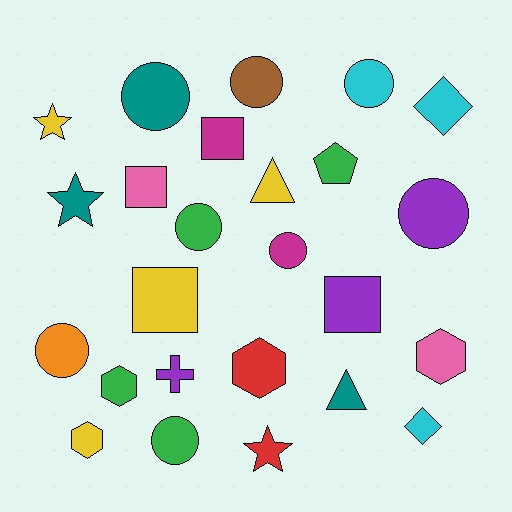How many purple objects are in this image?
There are 3 purple objects.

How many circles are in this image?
There are 8 circles.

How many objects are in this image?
There are 25 objects.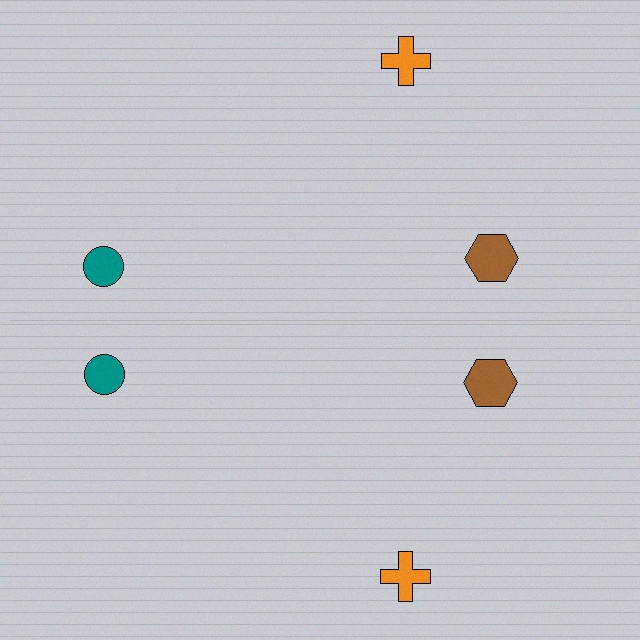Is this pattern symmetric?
Yes, this pattern has bilateral (reflection) symmetry.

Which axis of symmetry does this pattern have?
The pattern has a horizontal axis of symmetry running through the center of the image.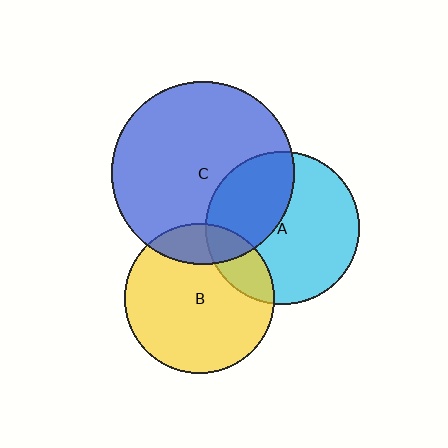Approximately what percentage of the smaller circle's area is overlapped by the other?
Approximately 15%.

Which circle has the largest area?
Circle C (blue).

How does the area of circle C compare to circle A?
Approximately 1.4 times.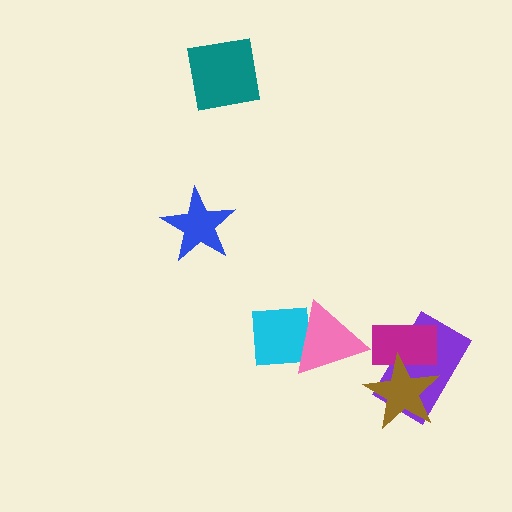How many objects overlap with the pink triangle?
1 object overlaps with the pink triangle.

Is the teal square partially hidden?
No, no other shape covers it.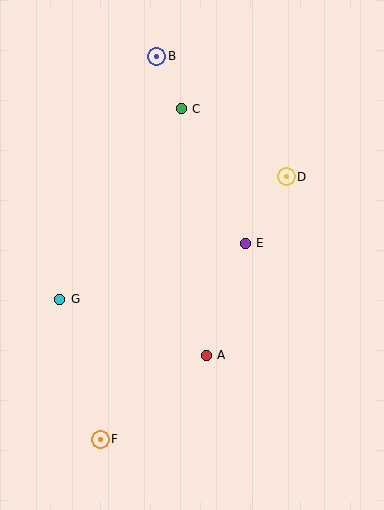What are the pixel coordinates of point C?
Point C is at (181, 109).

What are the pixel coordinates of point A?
Point A is at (206, 356).